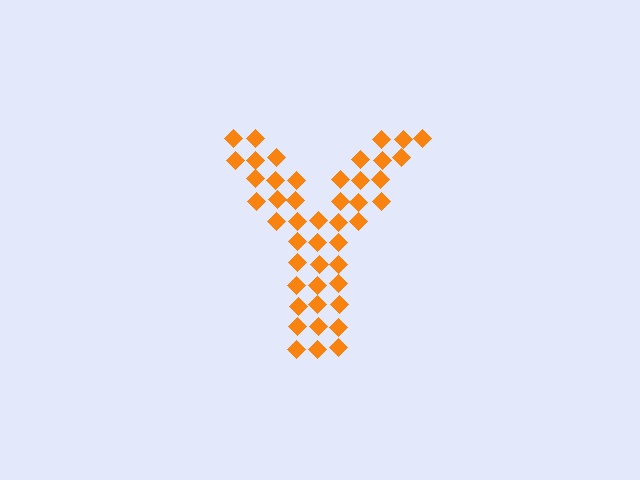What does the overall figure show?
The overall figure shows the letter Y.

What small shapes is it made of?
It is made of small diamonds.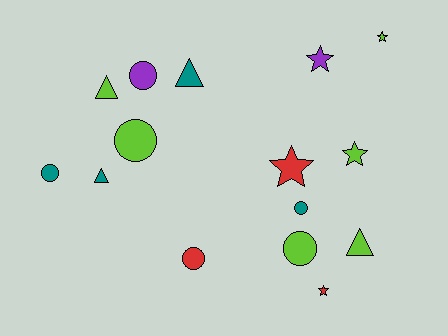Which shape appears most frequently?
Circle, with 6 objects.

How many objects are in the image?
There are 15 objects.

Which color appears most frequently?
Lime, with 6 objects.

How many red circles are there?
There is 1 red circle.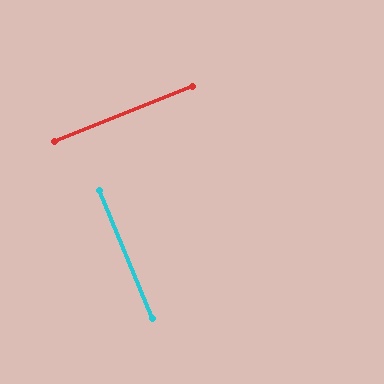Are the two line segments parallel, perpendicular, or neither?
Perpendicular — they meet at approximately 89°.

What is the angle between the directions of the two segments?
Approximately 89 degrees.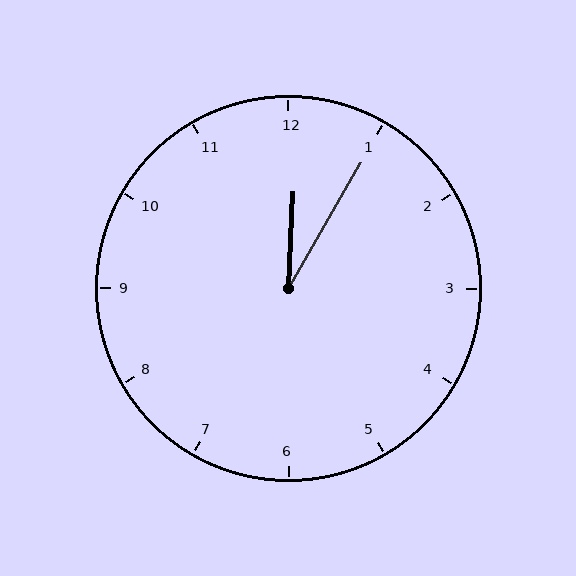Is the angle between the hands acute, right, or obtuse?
It is acute.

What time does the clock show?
12:05.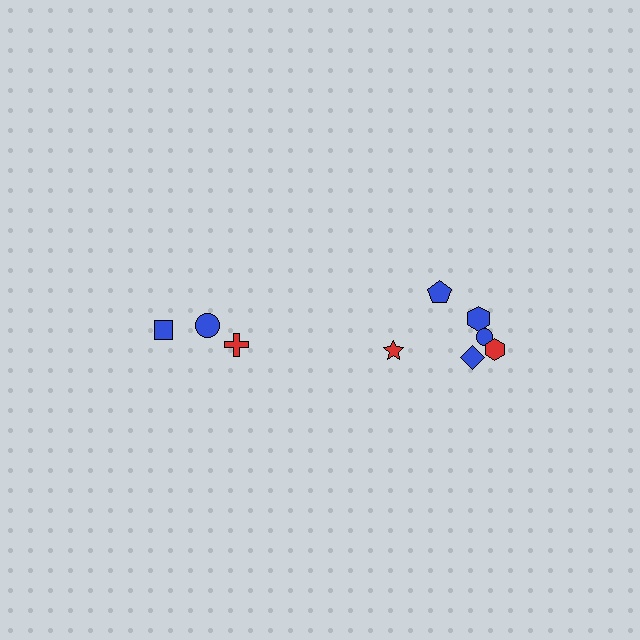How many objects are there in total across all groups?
There are 9 objects.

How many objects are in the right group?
There are 6 objects.